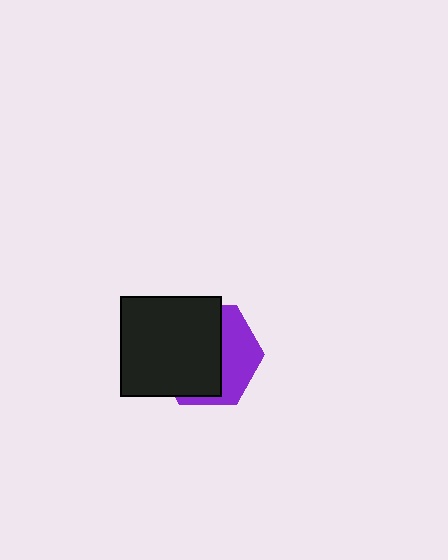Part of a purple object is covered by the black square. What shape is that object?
It is a hexagon.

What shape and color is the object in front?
The object in front is a black square.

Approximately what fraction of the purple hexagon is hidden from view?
Roughly 62% of the purple hexagon is hidden behind the black square.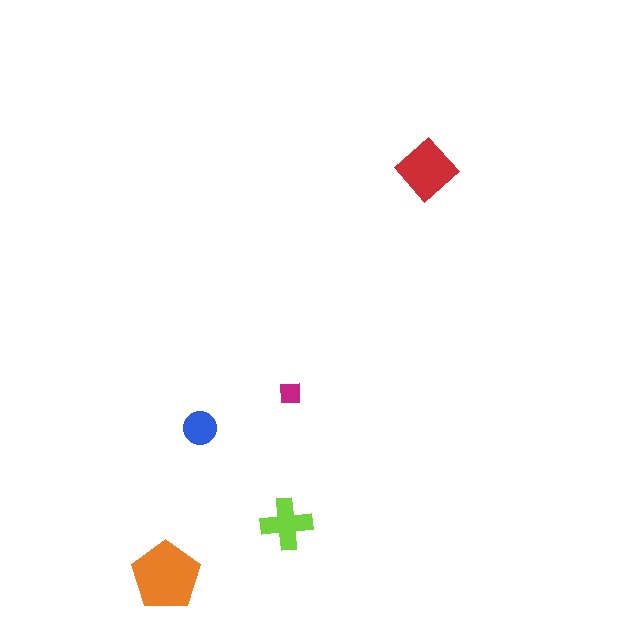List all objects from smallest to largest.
The magenta square, the blue circle, the lime cross, the red diamond, the orange pentagon.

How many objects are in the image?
There are 5 objects in the image.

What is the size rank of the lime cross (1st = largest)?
3rd.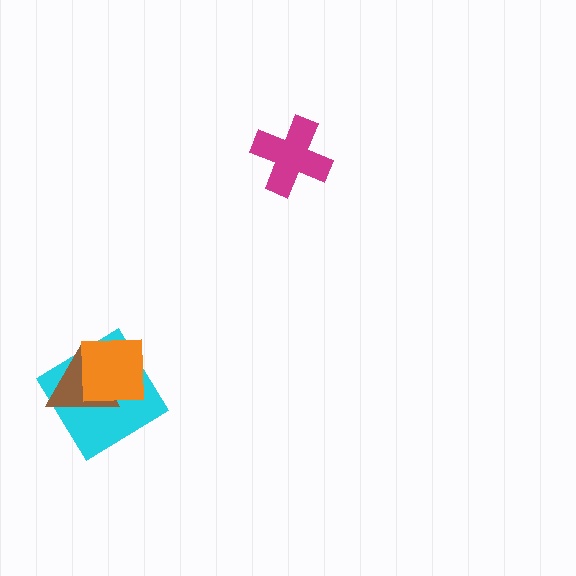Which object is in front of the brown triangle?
The orange square is in front of the brown triangle.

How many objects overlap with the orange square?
2 objects overlap with the orange square.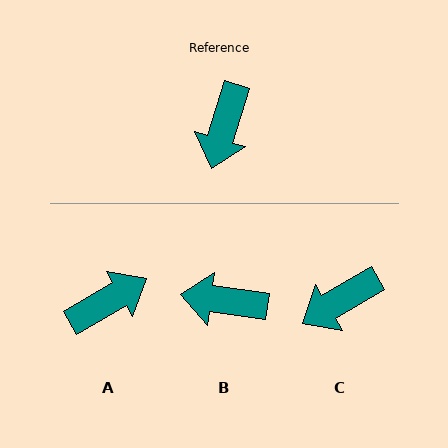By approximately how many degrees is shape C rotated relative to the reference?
Approximately 42 degrees clockwise.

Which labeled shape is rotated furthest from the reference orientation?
A, about 137 degrees away.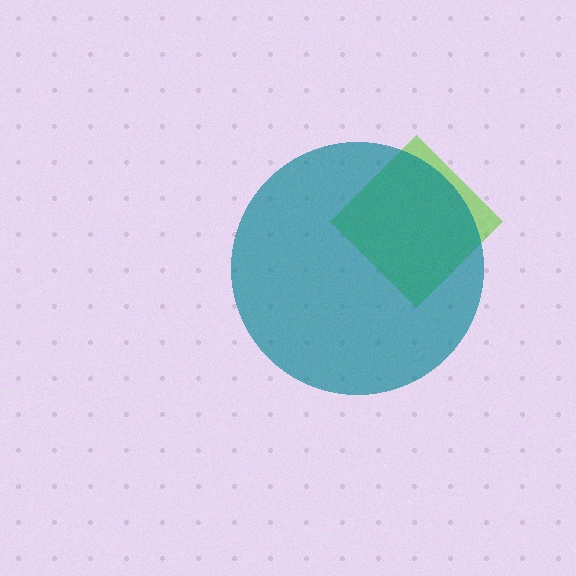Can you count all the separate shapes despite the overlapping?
Yes, there are 2 separate shapes.